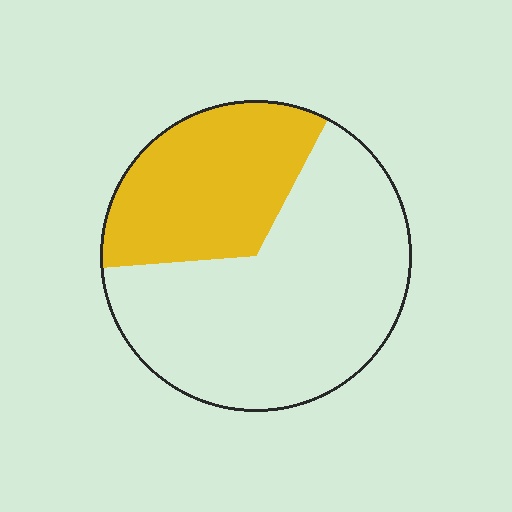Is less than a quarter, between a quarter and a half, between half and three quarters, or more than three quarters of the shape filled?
Between a quarter and a half.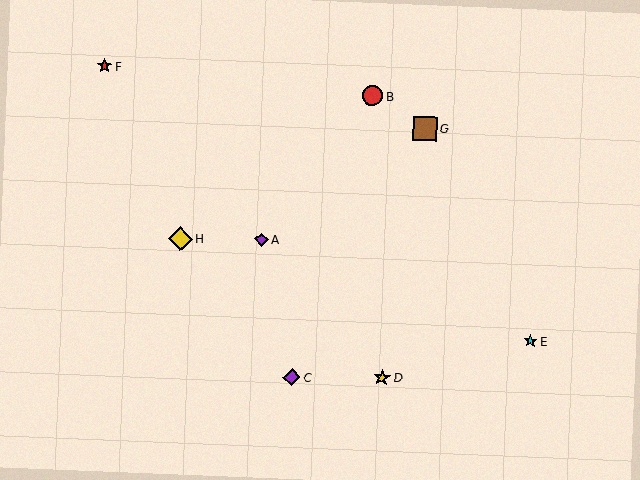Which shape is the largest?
The yellow diamond (labeled H) is the largest.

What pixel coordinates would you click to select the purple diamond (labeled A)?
Click at (262, 239) to select the purple diamond A.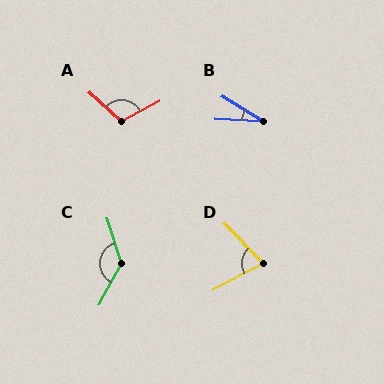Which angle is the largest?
C, at approximately 134 degrees.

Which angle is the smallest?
B, at approximately 29 degrees.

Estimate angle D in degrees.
Approximately 74 degrees.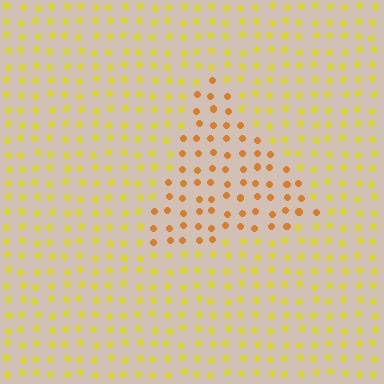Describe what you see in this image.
The image is filled with small yellow elements in a uniform arrangement. A triangle-shaped region is visible where the elements are tinted to a slightly different hue, forming a subtle color boundary.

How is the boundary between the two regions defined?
The boundary is defined purely by a slight shift in hue (about 31 degrees). Spacing, size, and orientation are identical on both sides.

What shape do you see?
I see a triangle.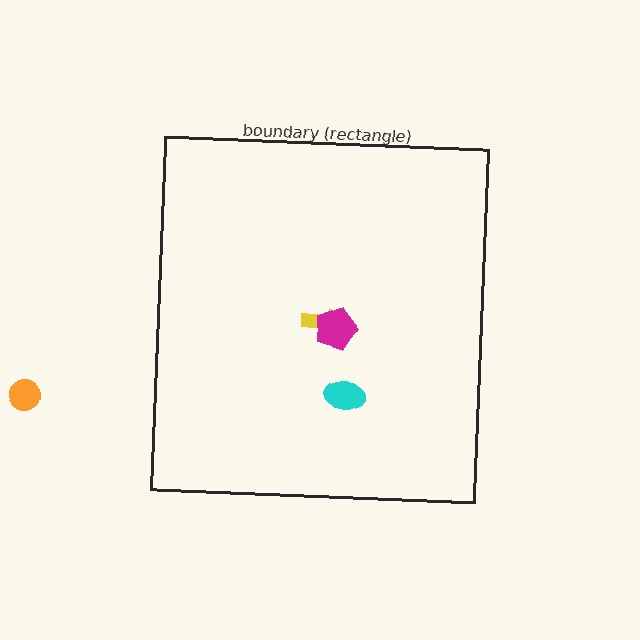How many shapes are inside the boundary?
3 inside, 1 outside.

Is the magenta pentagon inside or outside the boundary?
Inside.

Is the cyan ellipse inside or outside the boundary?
Inside.